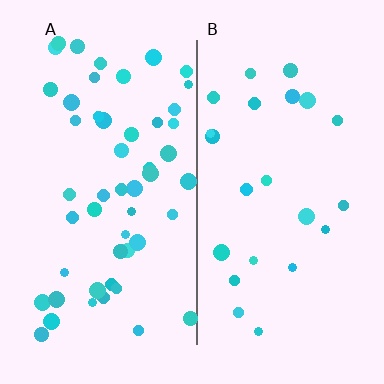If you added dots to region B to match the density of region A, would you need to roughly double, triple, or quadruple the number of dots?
Approximately double.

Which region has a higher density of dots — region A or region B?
A (the left).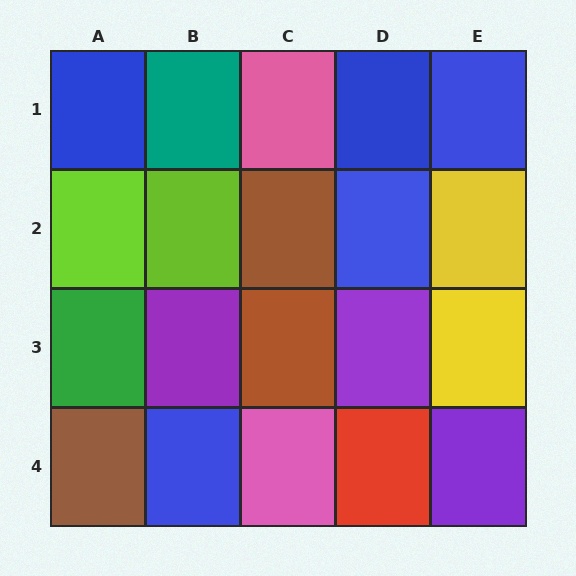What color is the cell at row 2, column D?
Blue.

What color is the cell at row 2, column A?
Lime.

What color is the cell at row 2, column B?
Lime.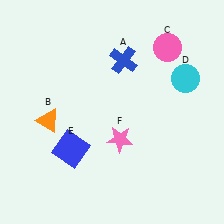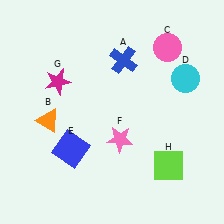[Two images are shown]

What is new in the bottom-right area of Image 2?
A lime square (H) was added in the bottom-right area of Image 2.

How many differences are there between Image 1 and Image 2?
There are 2 differences between the two images.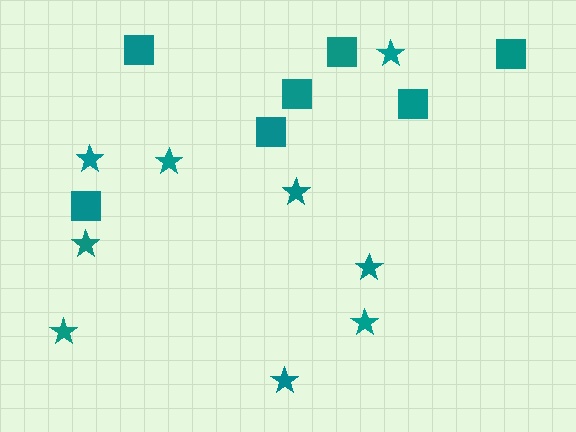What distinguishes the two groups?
There are 2 groups: one group of squares (7) and one group of stars (9).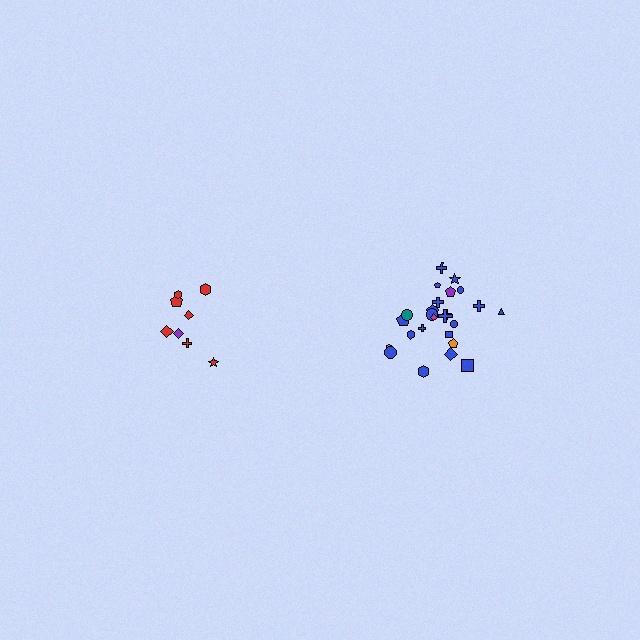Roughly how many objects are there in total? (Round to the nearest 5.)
Roughly 35 objects in total.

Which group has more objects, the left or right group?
The right group.